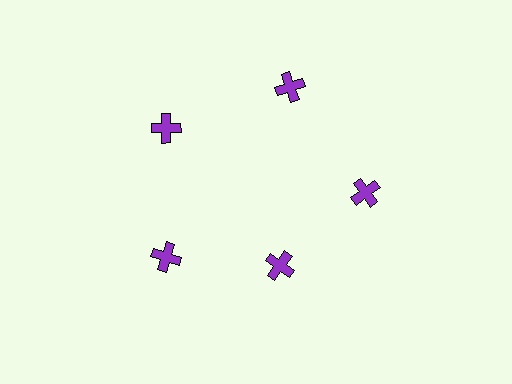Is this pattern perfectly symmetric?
No. The 5 purple crosses are arranged in a ring, but one element near the 5 o'clock position is pulled inward toward the center, breaking the 5-fold rotational symmetry.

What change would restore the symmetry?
The symmetry would be restored by moving it outward, back onto the ring so that all 5 crosses sit at equal angles and equal distance from the center.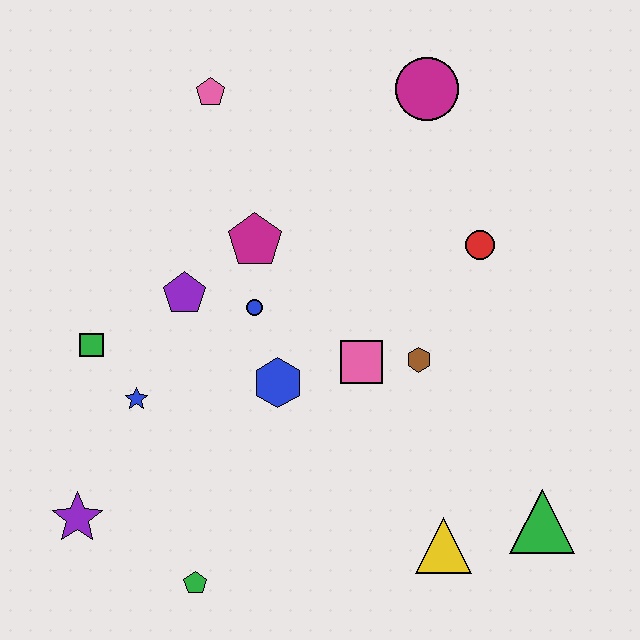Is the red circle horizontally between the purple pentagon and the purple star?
No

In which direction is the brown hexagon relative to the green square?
The brown hexagon is to the right of the green square.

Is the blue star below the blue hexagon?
Yes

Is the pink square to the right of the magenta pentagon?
Yes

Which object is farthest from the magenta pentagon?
The green triangle is farthest from the magenta pentagon.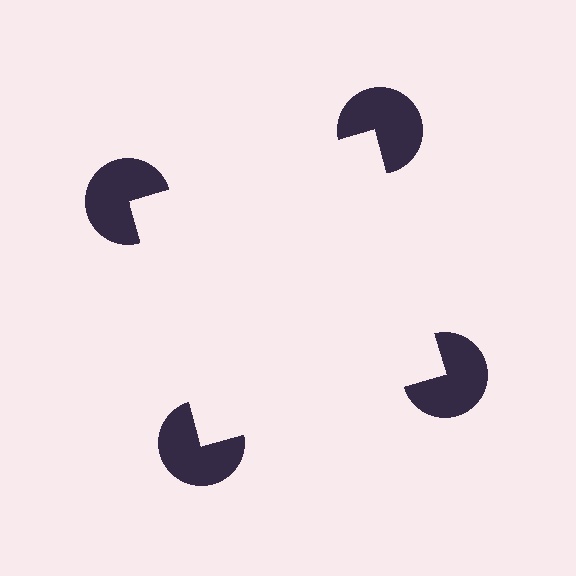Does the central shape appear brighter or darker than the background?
It typically appears slightly brighter than the background, even though no actual brightness change is drawn.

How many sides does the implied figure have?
4 sides.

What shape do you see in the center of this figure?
An illusory square — its edges are inferred from the aligned wedge cuts in the pac-man discs, not physically drawn.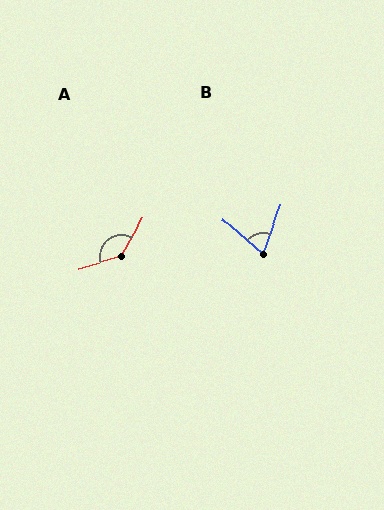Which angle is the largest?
A, at approximately 136 degrees.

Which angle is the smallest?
B, at approximately 70 degrees.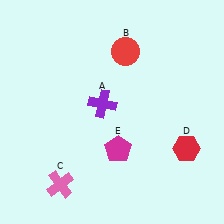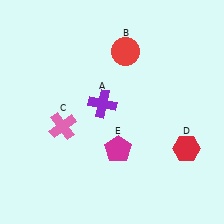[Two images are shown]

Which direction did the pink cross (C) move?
The pink cross (C) moved up.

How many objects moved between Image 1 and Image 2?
1 object moved between the two images.